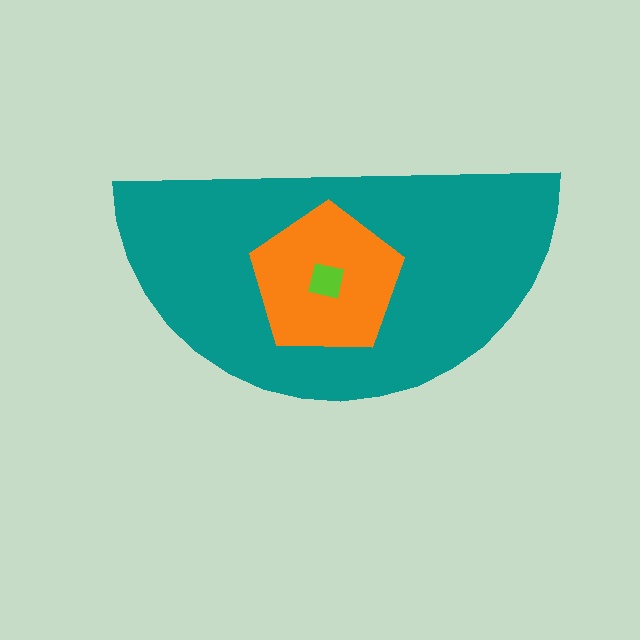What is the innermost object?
The lime square.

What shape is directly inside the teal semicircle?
The orange pentagon.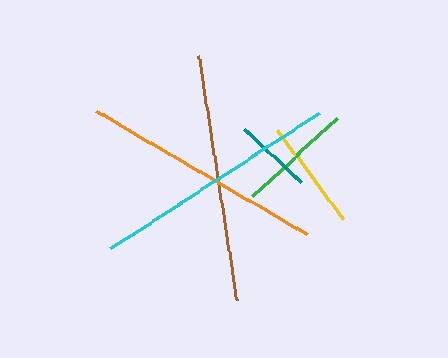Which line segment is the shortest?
The teal line is the shortest at approximately 78 pixels.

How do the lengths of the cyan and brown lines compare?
The cyan and brown lines are approximately the same length.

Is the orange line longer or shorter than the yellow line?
The orange line is longer than the yellow line.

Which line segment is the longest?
The cyan line is the longest at approximately 249 pixels.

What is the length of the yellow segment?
The yellow segment is approximately 111 pixels long.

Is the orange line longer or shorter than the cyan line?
The cyan line is longer than the orange line.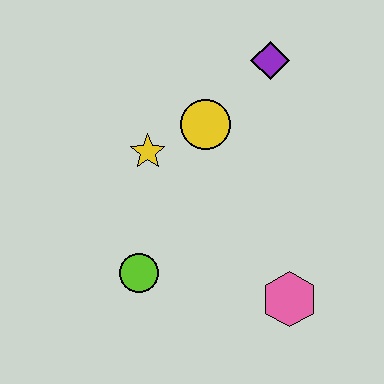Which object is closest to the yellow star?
The yellow circle is closest to the yellow star.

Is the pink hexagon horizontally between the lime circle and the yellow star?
No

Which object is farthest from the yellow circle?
The pink hexagon is farthest from the yellow circle.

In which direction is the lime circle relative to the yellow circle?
The lime circle is below the yellow circle.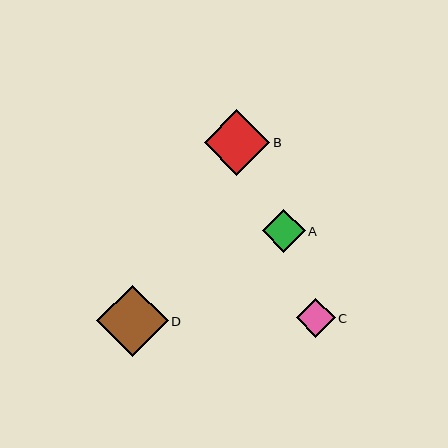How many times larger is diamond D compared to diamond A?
Diamond D is approximately 1.7 times the size of diamond A.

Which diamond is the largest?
Diamond D is the largest with a size of approximately 72 pixels.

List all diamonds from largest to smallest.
From largest to smallest: D, B, A, C.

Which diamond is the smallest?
Diamond C is the smallest with a size of approximately 38 pixels.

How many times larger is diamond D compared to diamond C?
Diamond D is approximately 1.9 times the size of diamond C.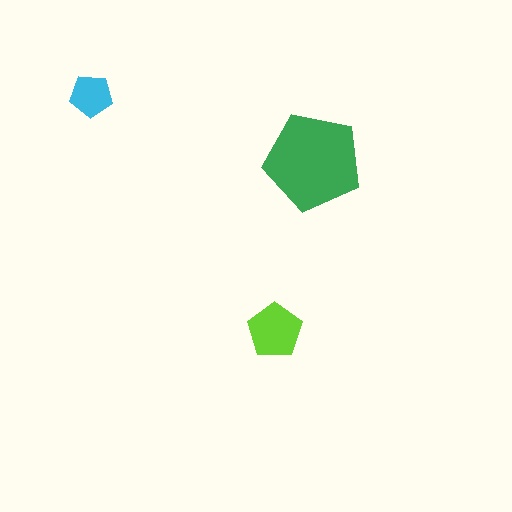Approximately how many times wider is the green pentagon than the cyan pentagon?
About 2.5 times wider.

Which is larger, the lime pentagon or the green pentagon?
The green one.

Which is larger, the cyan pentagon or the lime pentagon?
The lime one.